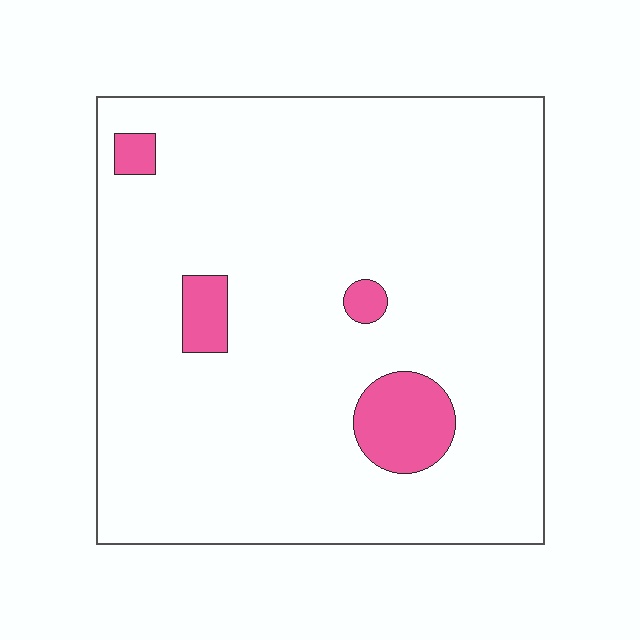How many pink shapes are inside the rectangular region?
4.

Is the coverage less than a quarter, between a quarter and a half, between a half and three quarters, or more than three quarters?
Less than a quarter.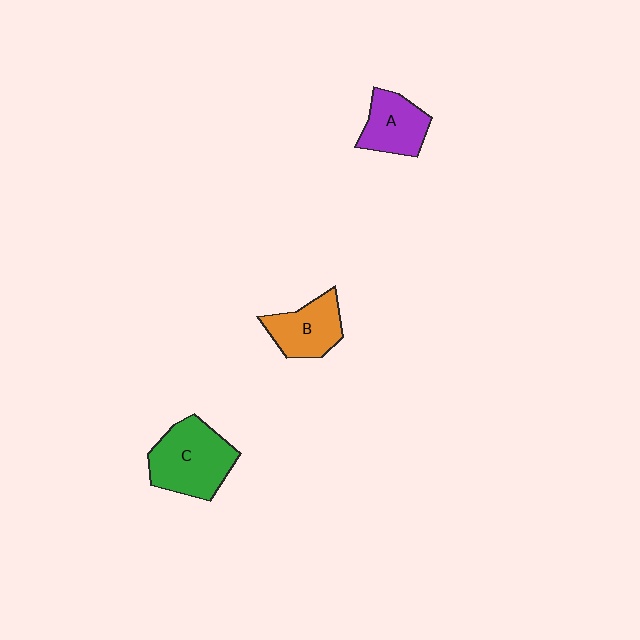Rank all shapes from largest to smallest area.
From largest to smallest: C (green), B (orange), A (purple).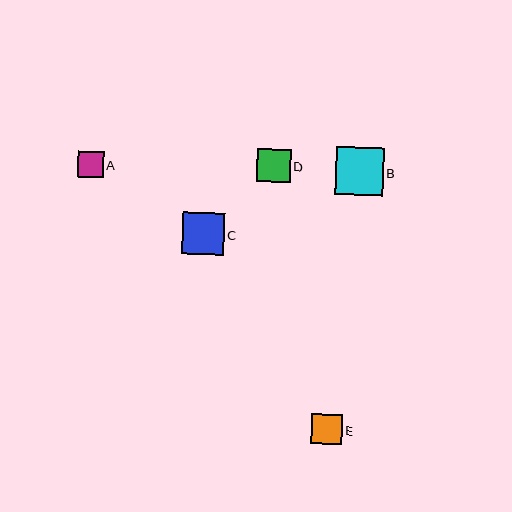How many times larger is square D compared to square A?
Square D is approximately 1.3 times the size of square A.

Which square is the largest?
Square B is the largest with a size of approximately 48 pixels.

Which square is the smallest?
Square A is the smallest with a size of approximately 25 pixels.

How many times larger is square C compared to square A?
Square C is approximately 1.7 times the size of square A.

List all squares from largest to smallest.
From largest to smallest: B, C, D, E, A.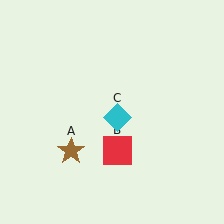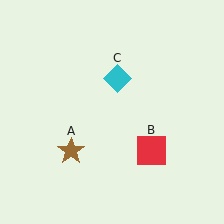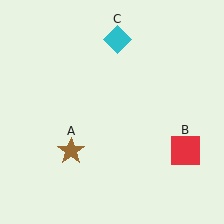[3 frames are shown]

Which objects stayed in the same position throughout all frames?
Brown star (object A) remained stationary.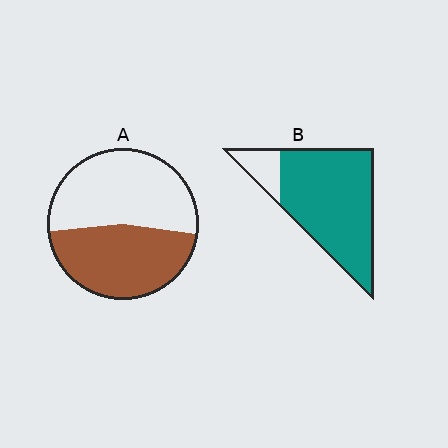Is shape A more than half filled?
Roughly half.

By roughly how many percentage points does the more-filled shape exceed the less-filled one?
By roughly 40 percentage points (B over A).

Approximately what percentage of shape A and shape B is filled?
A is approximately 45% and B is approximately 85%.